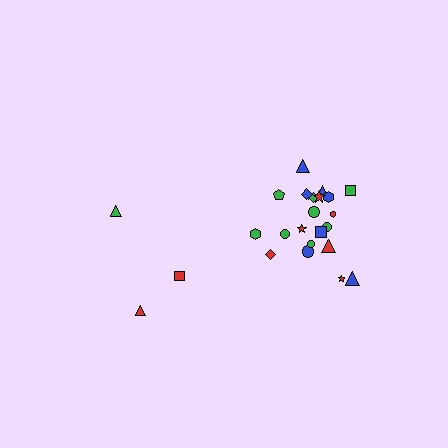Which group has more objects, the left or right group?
The right group.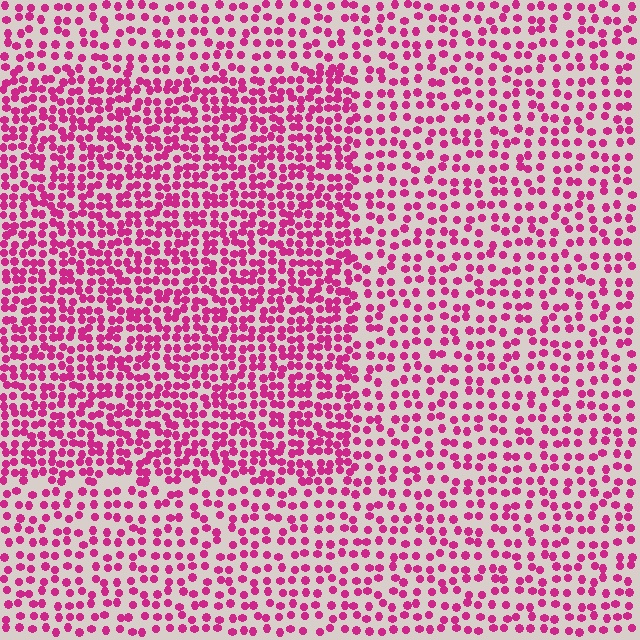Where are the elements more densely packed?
The elements are more densely packed inside the rectangle boundary.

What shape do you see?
I see a rectangle.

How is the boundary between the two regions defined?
The boundary is defined by a change in element density (approximately 1.7x ratio). All elements are the same color, size, and shape.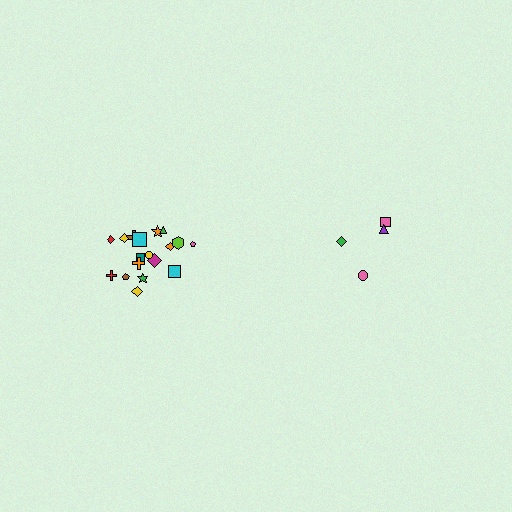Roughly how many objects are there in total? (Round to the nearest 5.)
Roughly 20 objects in total.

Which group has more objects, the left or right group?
The left group.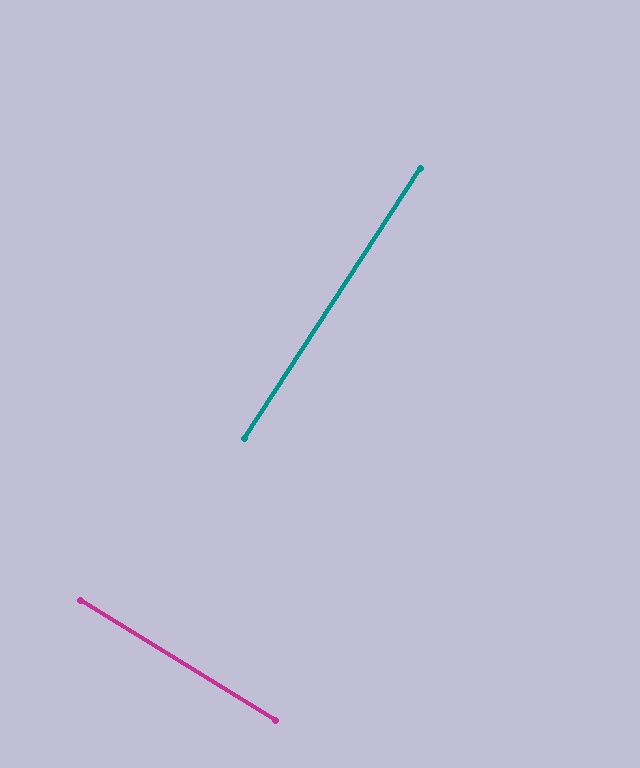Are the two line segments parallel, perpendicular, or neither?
Perpendicular — they meet at approximately 88°.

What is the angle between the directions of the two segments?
Approximately 88 degrees.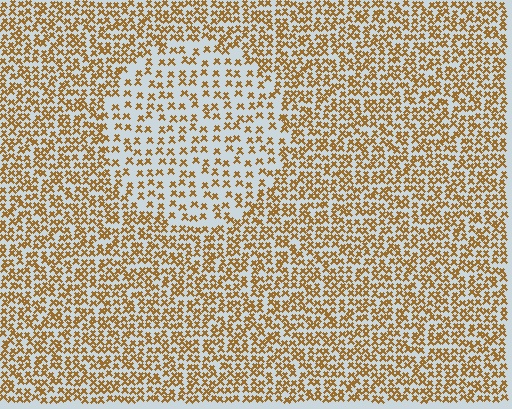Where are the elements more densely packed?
The elements are more densely packed outside the circle boundary.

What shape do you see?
I see a circle.